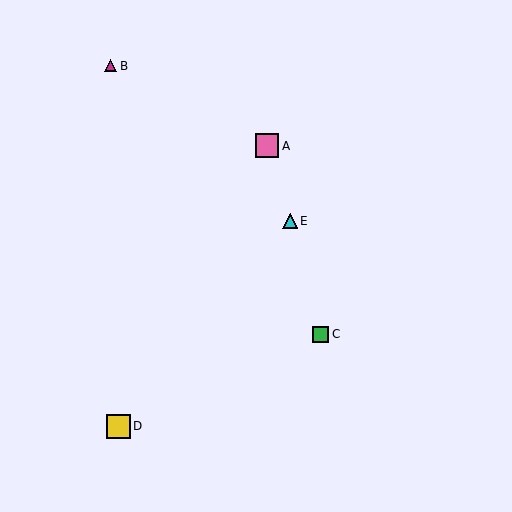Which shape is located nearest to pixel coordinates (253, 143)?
The pink square (labeled A) at (267, 146) is nearest to that location.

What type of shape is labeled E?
Shape E is a cyan triangle.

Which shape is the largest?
The yellow square (labeled D) is the largest.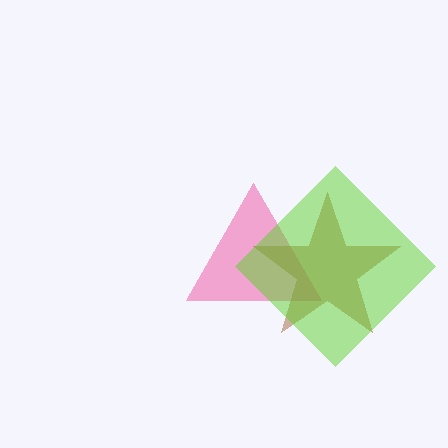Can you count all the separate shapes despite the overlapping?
Yes, there are 3 separate shapes.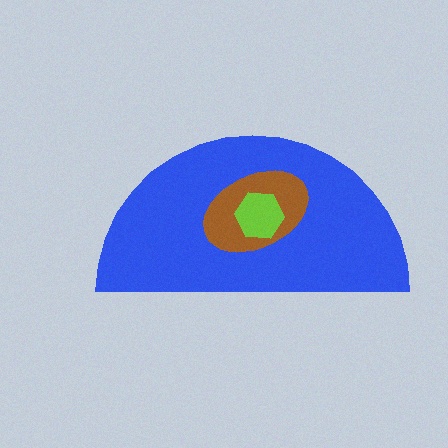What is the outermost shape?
The blue semicircle.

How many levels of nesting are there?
3.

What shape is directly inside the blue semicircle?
The brown ellipse.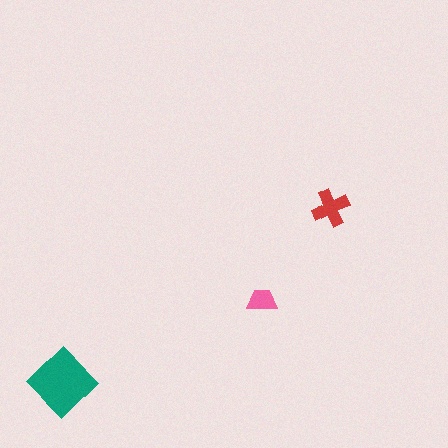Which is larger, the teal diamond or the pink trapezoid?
The teal diamond.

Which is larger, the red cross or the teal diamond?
The teal diamond.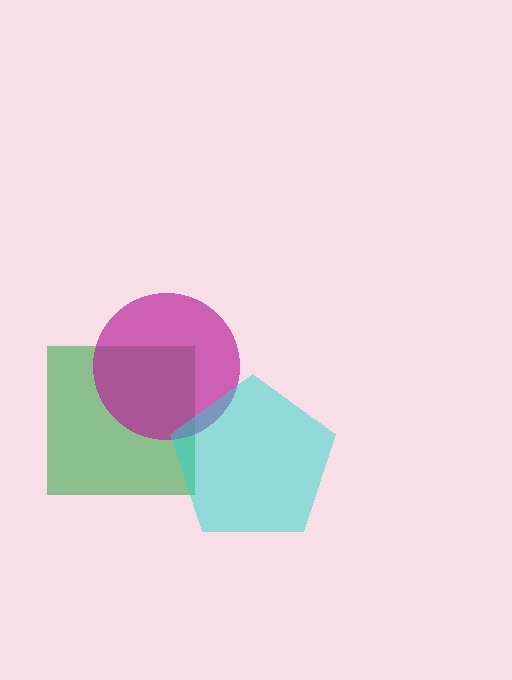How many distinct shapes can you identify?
There are 3 distinct shapes: a green square, a magenta circle, a cyan pentagon.